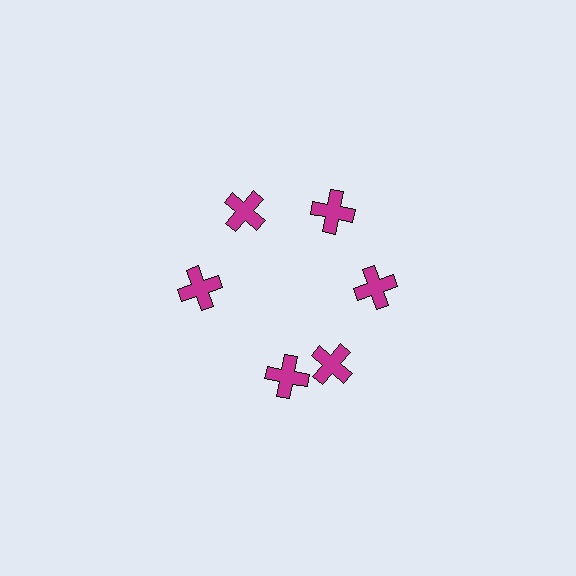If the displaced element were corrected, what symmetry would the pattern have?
It would have 6-fold rotational symmetry — the pattern would map onto itself every 60 degrees.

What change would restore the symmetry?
The symmetry would be restored by rotating it back into even spacing with its neighbors so that all 6 crosses sit at equal angles and equal distance from the center.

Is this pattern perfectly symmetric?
No. The 6 magenta crosses are arranged in a ring, but one element near the 7 o'clock position is rotated out of alignment along the ring, breaking the 6-fold rotational symmetry.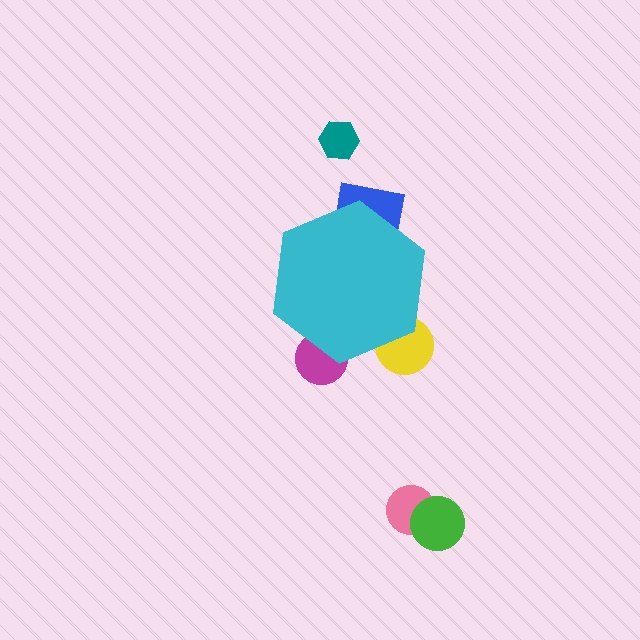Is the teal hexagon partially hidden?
No, the teal hexagon is fully visible.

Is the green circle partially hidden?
No, the green circle is fully visible.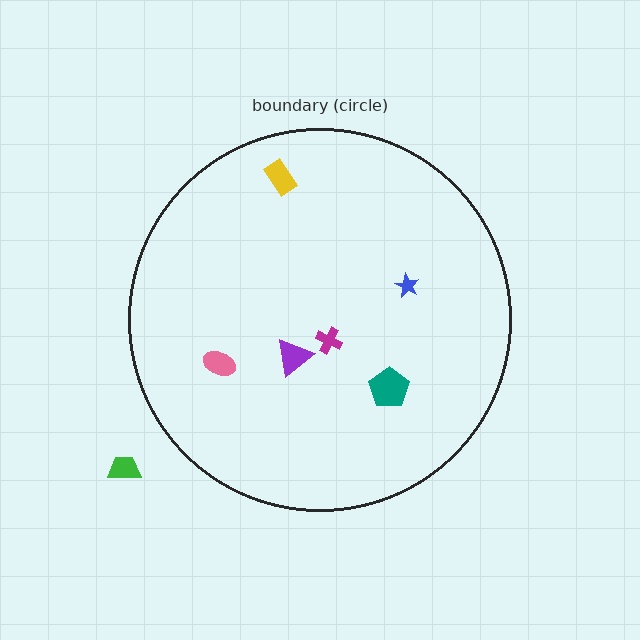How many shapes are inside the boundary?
6 inside, 1 outside.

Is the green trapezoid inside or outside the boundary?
Outside.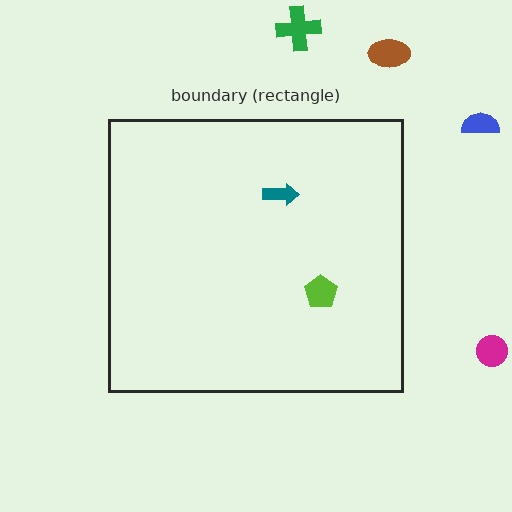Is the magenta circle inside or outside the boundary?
Outside.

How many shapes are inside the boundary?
2 inside, 4 outside.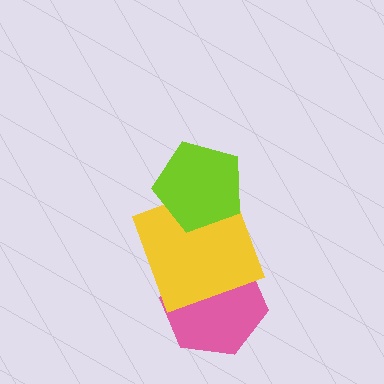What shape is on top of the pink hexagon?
The yellow square is on top of the pink hexagon.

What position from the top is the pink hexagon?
The pink hexagon is 3rd from the top.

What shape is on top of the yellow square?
The lime pentagon is on top of the yellow square.